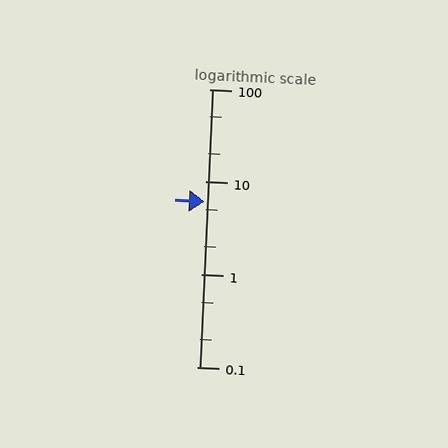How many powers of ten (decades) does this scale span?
The scale spans 3 decades, from 0.1 to 100.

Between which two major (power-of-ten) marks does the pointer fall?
The pointer is between 1 and 10.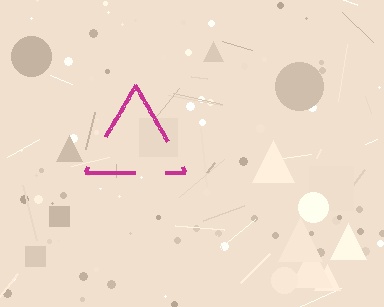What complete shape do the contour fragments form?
The contour fragments form a triangle.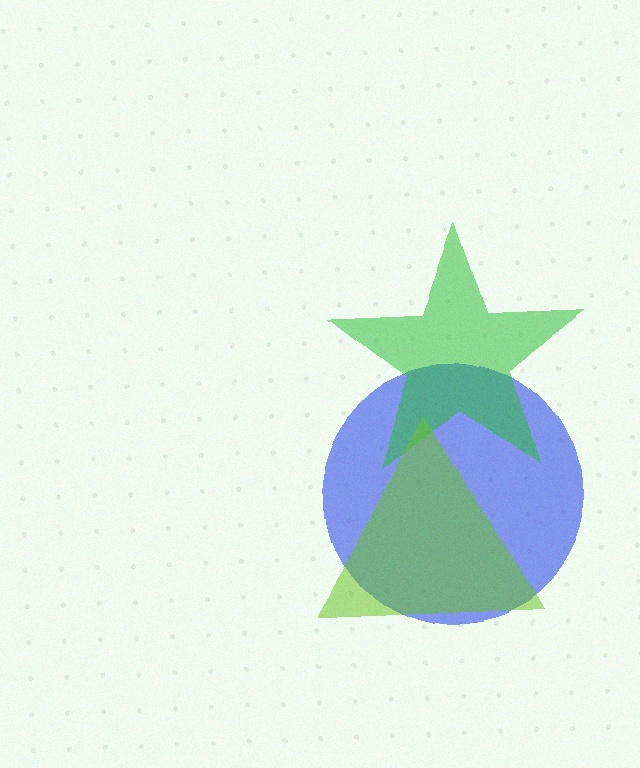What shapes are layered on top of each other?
The layered shapes are: a blue circle, a green star, a lime triangle.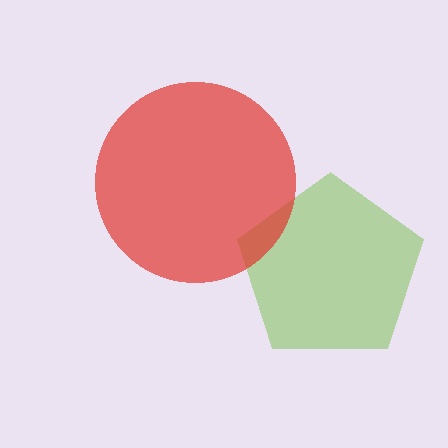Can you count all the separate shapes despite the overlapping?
Yes, there are 2 separate shapes.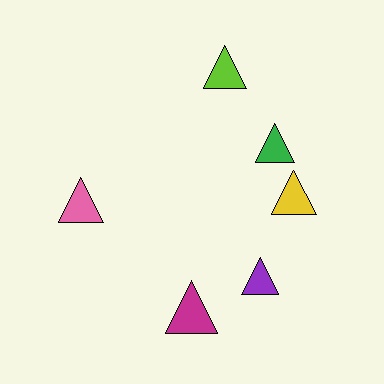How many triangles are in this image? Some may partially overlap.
There are 6 triangles.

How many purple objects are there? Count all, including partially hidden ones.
There is 1 purple object.